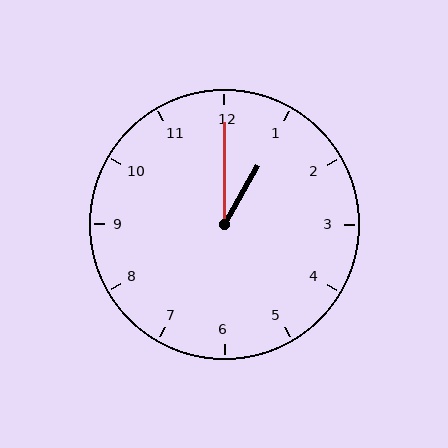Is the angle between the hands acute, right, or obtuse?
It is acute.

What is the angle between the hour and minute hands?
Approximately 30 degrees.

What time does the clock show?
1:00.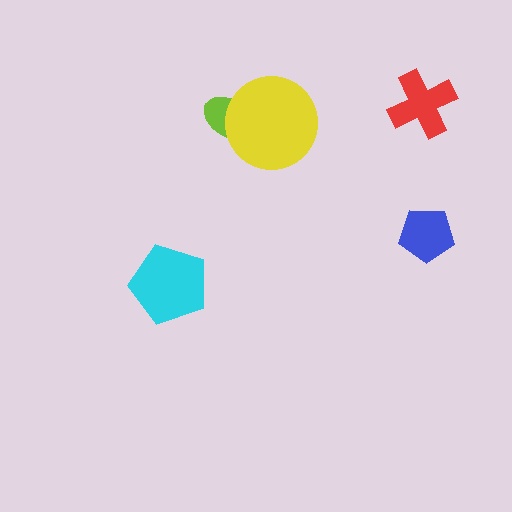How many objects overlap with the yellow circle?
1 object overlaps with the yellow circle.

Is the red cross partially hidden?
No, no other shape covers it.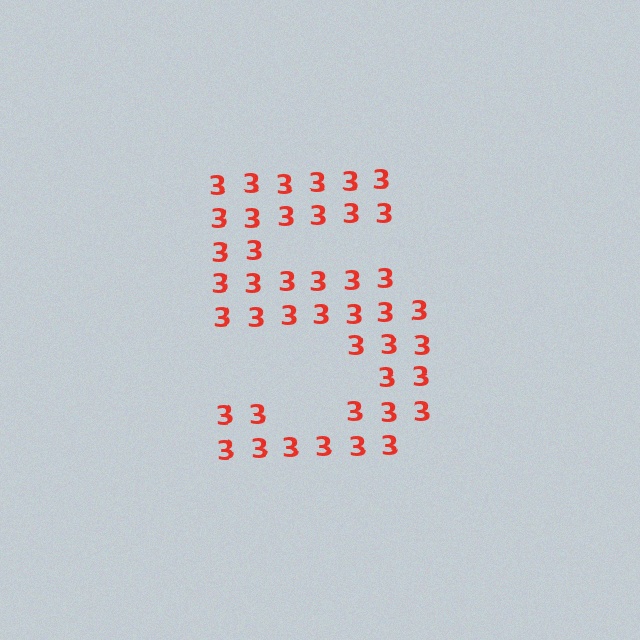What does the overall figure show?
The overall figure shows the digit 5.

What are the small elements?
The small elements are digit 3's.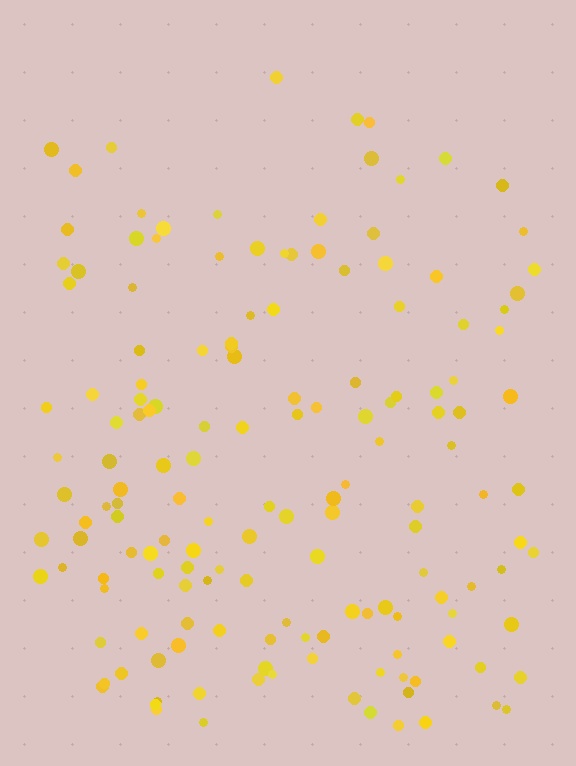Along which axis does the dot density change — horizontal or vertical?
Vertical.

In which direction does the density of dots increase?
From top to bottom, with the bottom side densest.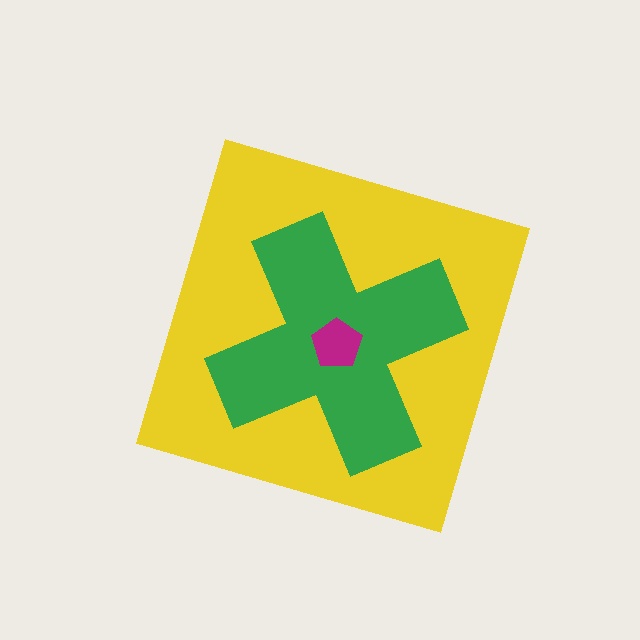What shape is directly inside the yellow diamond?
The green cross.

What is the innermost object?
The magenta pentagon.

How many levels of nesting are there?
3.